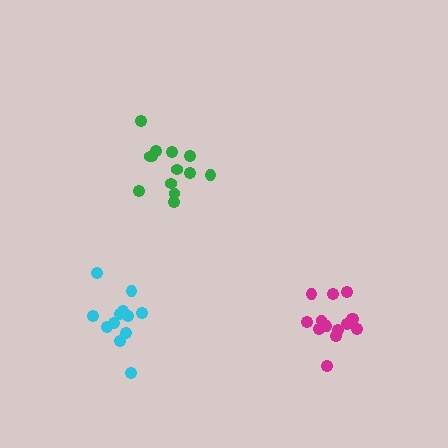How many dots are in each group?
Group 1: 12 dots, Group 2: 14 dots, Group 3: 13 dots (39 total).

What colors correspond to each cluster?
The clusters are colored: cyan, magenta, green.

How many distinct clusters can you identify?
There are 3 distinct clusters.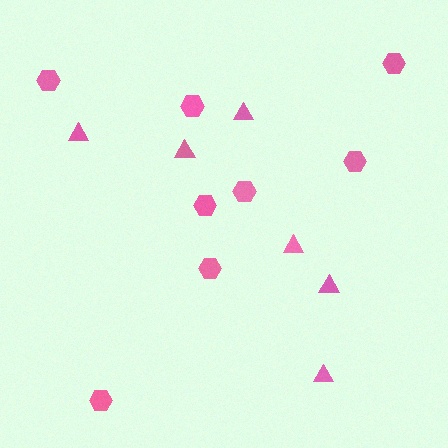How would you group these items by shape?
There are 2 groups: one group of hexagons (8) and one group of triangles (6).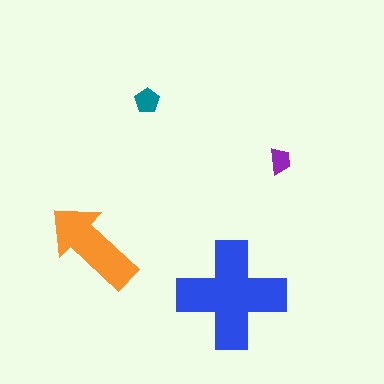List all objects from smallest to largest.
The purple trapezoid, the teal pentagon, the orange arrow, the blue cross.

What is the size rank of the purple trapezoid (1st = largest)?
4th.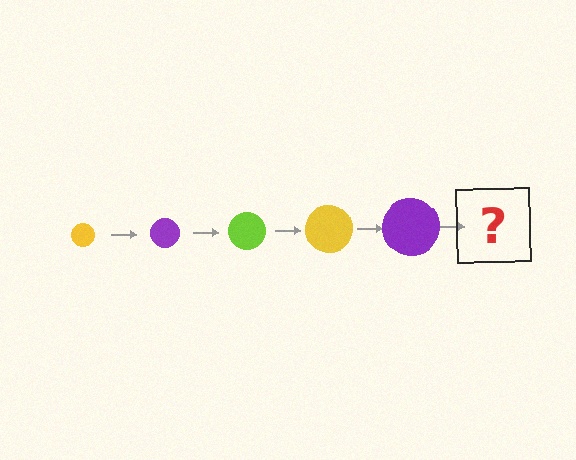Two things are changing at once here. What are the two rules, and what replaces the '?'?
The two rules are that the circle grows larger each step and the color cycles through yellow, purple, and lime. The '?' should be a lime circle, larger than the previous one.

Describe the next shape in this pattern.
It should be a lime circle, larger than the previous one.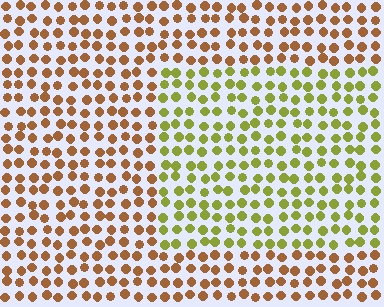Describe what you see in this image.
The image is filled with small brown elements in a uniform arrangement. A rectangle-shaped region is visible where the elements are tinted to a slightly different hue, forming a subtle color boundary.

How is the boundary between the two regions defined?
The boundary is defined purely by a slight shift in hue (about 47 degrees). Spacing, size, and orientation are identical on both sides.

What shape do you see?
I see a rectangle.